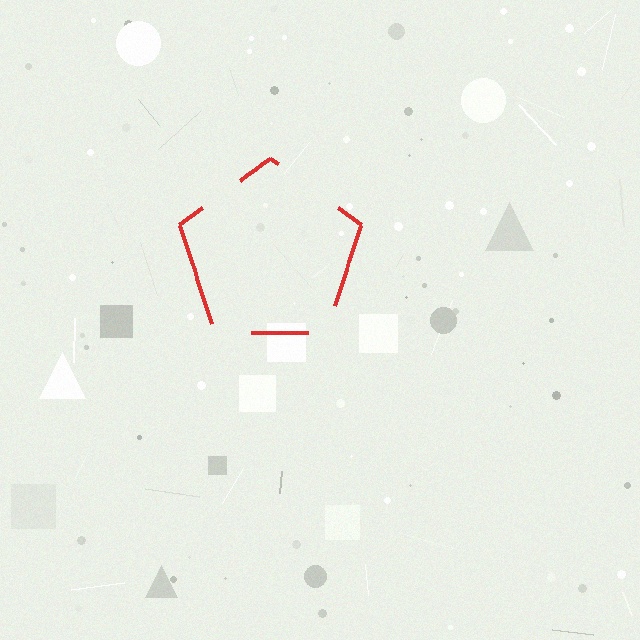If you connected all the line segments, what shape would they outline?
They would outline a pentagon.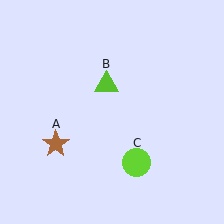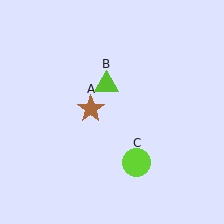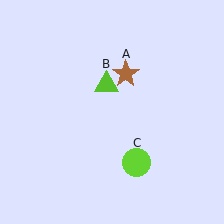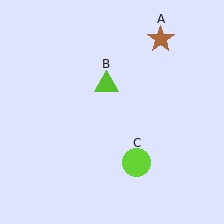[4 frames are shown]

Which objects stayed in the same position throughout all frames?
Lime triangle (object B) and lime circle (object C) remained stationary.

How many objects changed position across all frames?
1 object changed position: brown star (object A).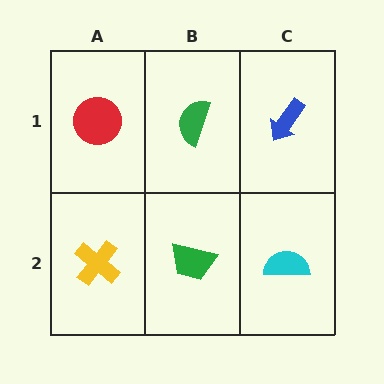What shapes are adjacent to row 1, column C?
A cyan semicircle (row 2, column C), a green semicircle (row 1, column B).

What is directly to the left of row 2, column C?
A green trapezoid.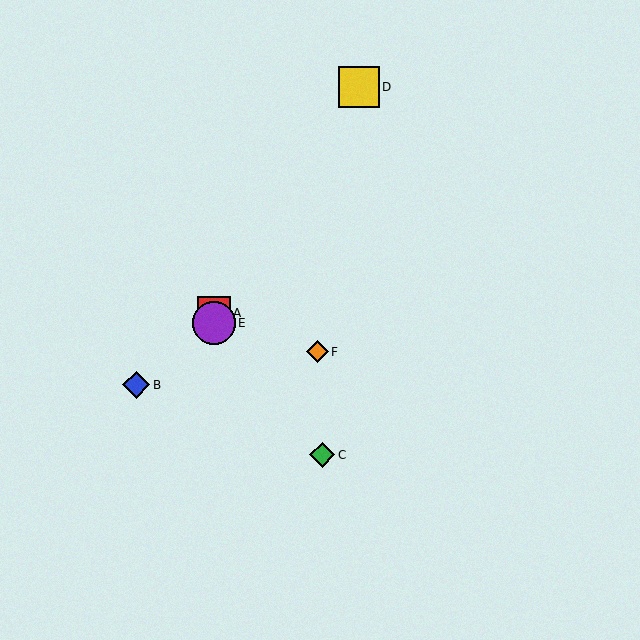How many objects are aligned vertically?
2 objects (A, E) are aligned vertically.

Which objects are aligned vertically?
Objects A, E are aligned vertically.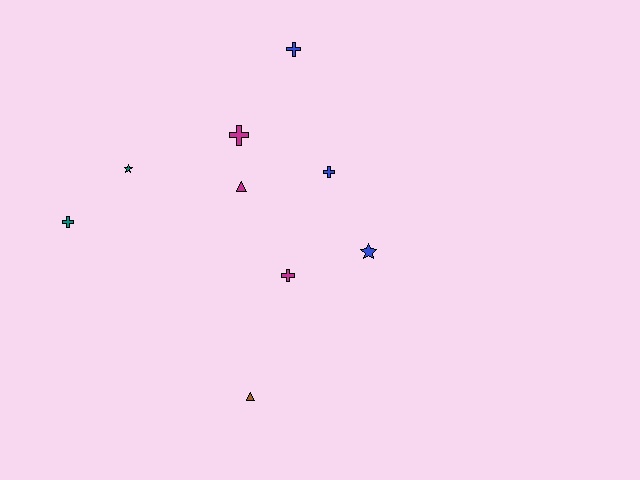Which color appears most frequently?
Blue, with 3 objects.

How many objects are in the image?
There are 9 objects.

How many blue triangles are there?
There are no blue triangles.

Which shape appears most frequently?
Cross, with 5 objects.